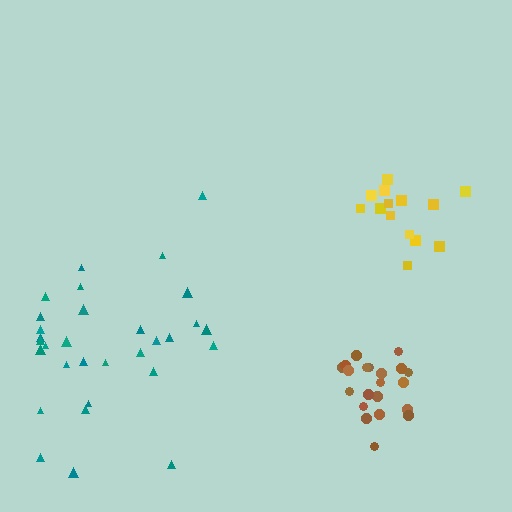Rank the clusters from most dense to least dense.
brown, yellow, teal.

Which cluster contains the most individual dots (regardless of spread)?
Teal (31).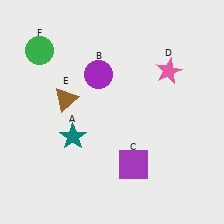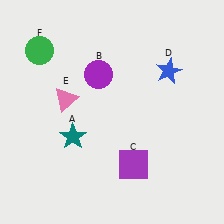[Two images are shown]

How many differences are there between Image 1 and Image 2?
There are 2 differences between the two images.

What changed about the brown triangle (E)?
In Image 1, E is brown. In Image 2, it changed to pink.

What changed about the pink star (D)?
In Image 1, D is pink. In Image 2, it changed to blue.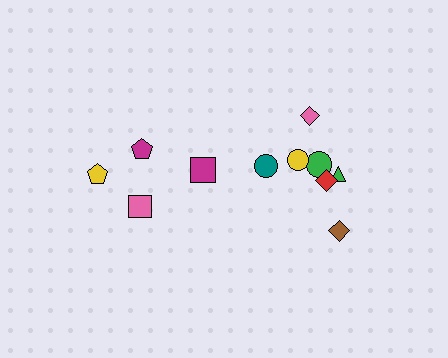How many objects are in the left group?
There are 4 objects.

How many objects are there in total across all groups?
There are 11 objects.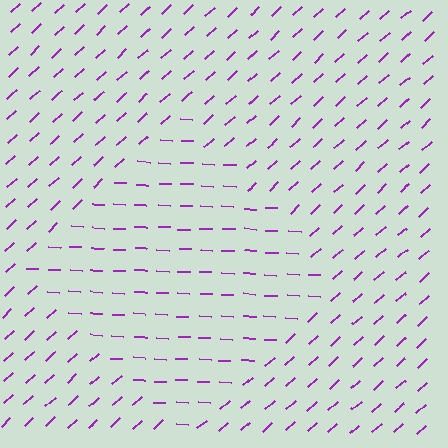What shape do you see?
I see a diamond.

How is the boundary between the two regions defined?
The boundary is defined purely by a change in line orientation (approximately 45 degrees difference). All lines are the same color and thickness.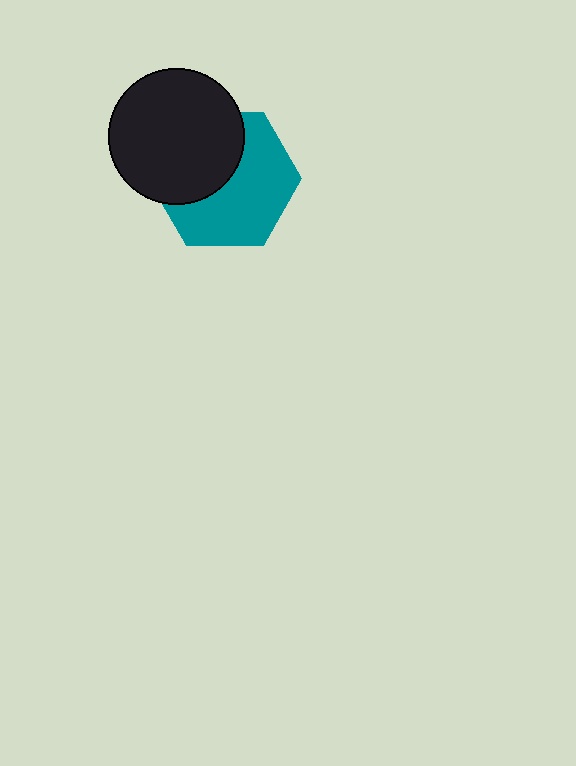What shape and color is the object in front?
The object in front is a black circle.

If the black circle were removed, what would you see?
You would see the complete teal hexagon.